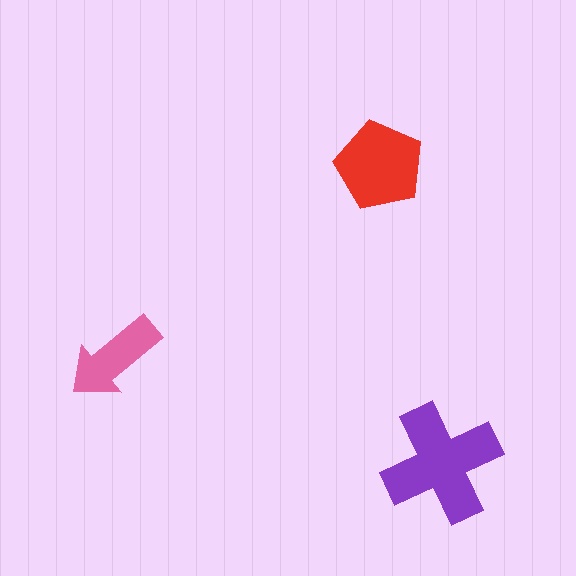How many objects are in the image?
There are 3 objects in the image.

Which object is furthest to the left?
The pink arrow is leftmost.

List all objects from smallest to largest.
The pink arrow, the red pentagon, the purple cross.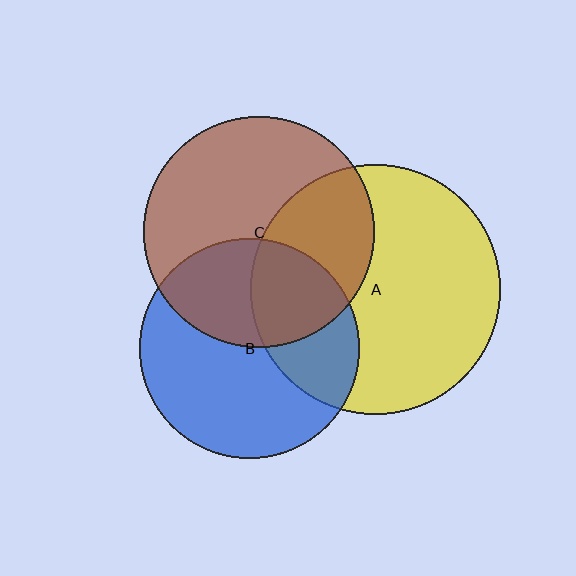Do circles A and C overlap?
Yes.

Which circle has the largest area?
Circle A (yellow).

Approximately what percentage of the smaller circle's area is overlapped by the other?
Approximately 40%.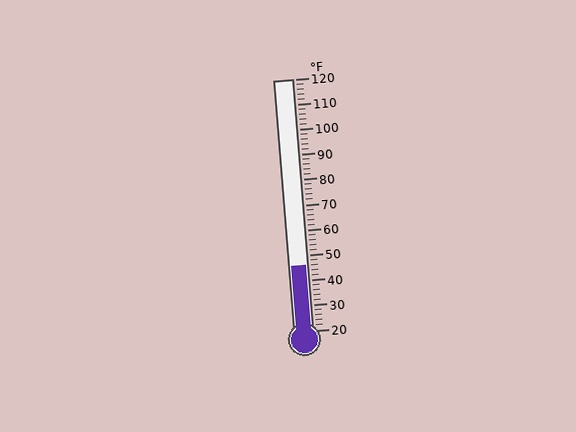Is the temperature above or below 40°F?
The temperature is above 40°F.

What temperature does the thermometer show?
The thermometer shows approximately 46°F.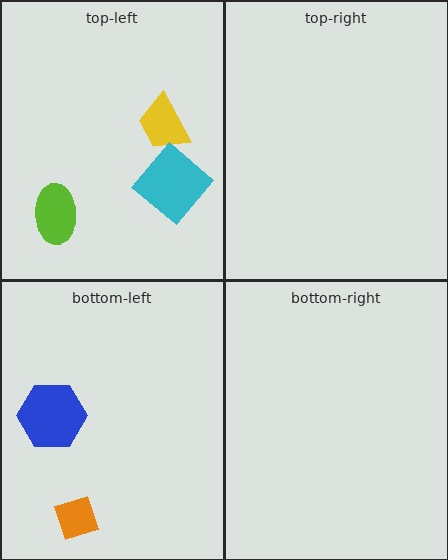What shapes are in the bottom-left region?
The blue hexagon, the orange diamond.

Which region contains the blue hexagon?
The bottom-left region.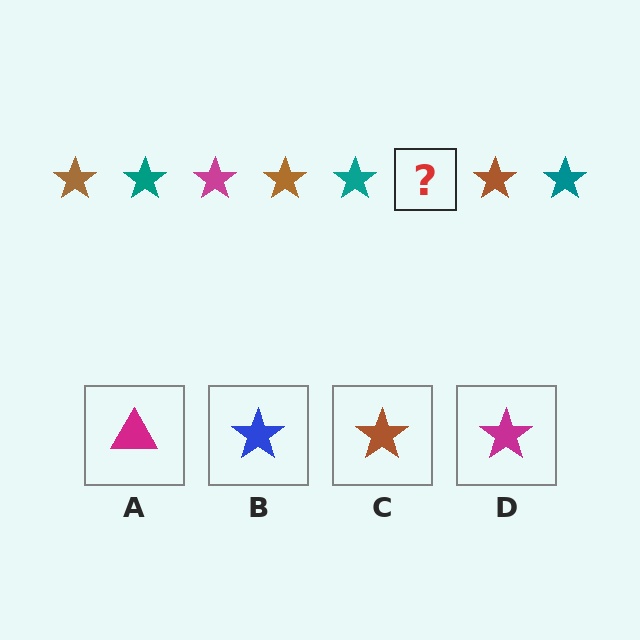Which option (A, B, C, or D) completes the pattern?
D.